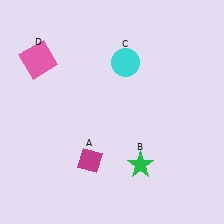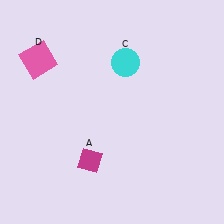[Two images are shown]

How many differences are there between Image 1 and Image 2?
There is 1 difference between the two images.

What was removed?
The green star (B) was removed in Image 2.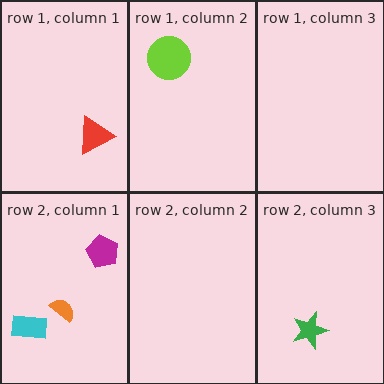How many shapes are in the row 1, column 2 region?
1.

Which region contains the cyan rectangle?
The row 2, column 1 region.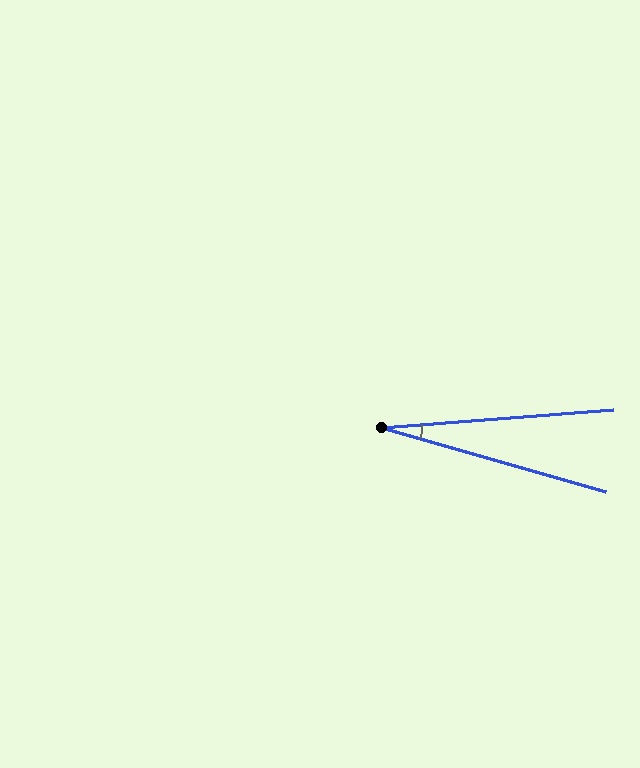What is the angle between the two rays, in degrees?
Approximately 20 degrees.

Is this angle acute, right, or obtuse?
It is acute.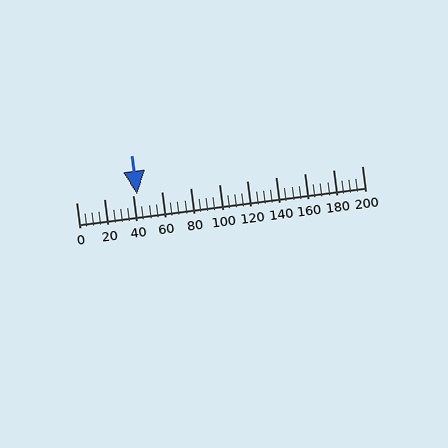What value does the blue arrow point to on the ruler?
The blue arrow points to approximately 43.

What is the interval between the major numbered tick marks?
The major tick marks are spaced 20 units apart.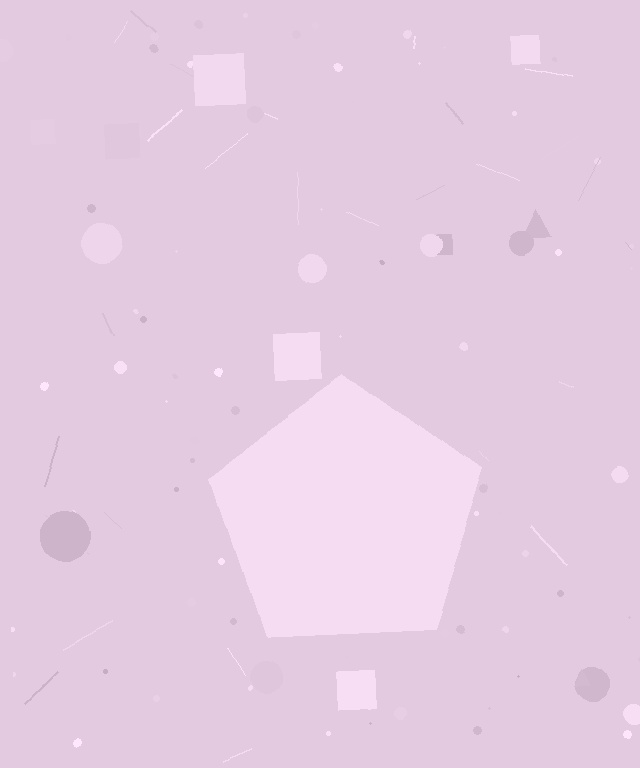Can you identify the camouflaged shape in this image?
The camouflaged shape is a pentagon.